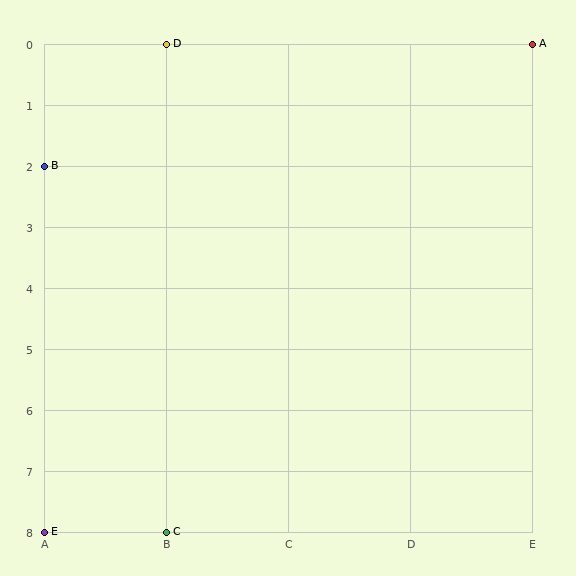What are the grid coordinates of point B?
Point B is at grid coordinates (A, 2).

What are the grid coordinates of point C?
Point C is at grid coordinates (B, 8).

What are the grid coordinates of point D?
Point D is at grid coordinates (B, 0).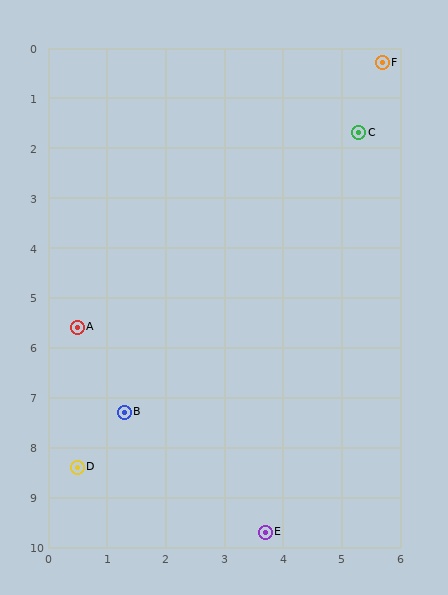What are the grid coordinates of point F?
Point F is at approximately (5.7, 0.3).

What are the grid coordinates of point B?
Point B is at approximately (1.3, 7.3).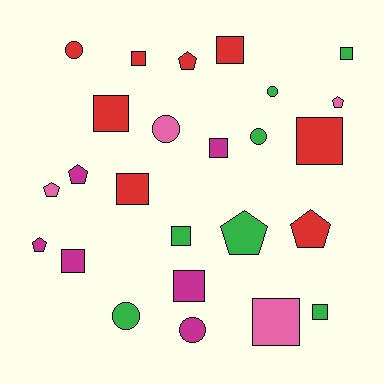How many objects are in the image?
There are 25 objects.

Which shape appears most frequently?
Square, with 12 objects.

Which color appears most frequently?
Red, with 8 objects.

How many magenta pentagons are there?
There are 2 magenta pentagons.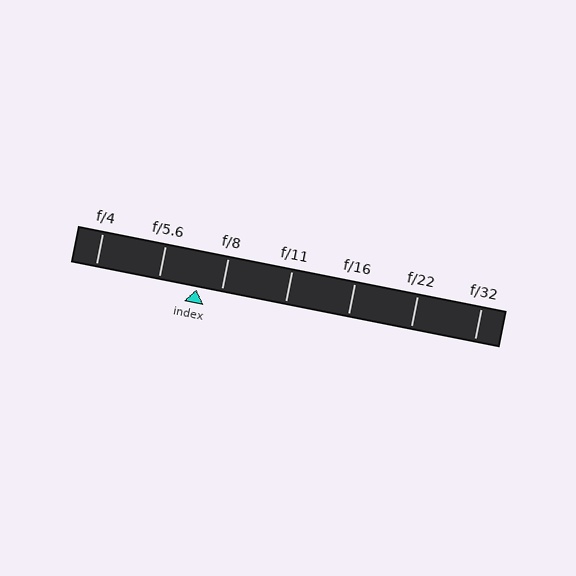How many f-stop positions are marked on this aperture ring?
There are 7 f-stop positions marked.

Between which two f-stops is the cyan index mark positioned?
The index mark is between f/5.6 and f/8.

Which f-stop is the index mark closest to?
The index mark is closest to f/8.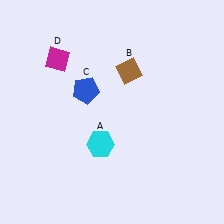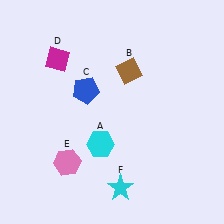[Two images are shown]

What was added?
A pink hexagon (E), a cyan star (F) were added in Image 2.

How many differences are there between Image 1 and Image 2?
There are 2 differences between the two images.